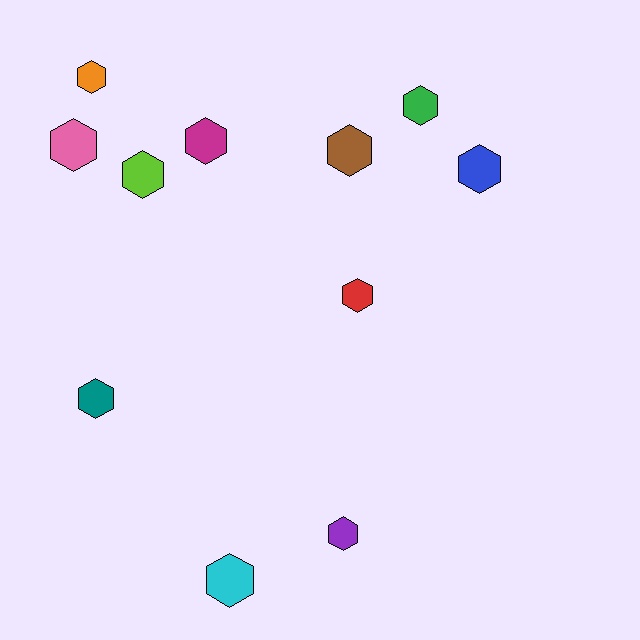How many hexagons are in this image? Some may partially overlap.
There are 11 hexagons.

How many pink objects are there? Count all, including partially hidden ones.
There is 1 pink object.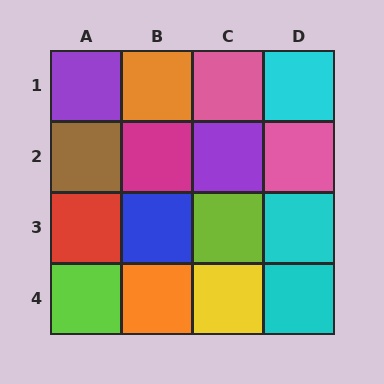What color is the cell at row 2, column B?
Magenta.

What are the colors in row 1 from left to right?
Purple, orange, pink, cyan.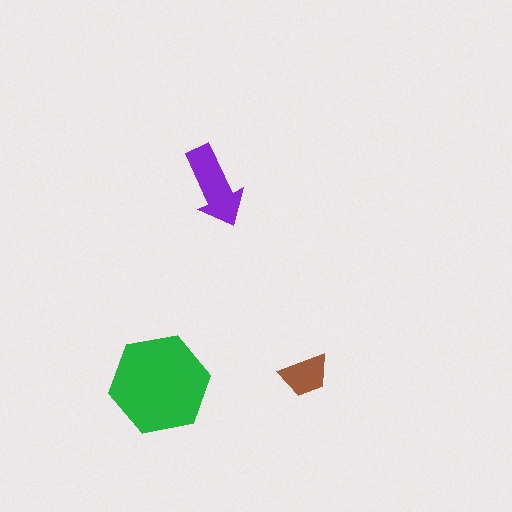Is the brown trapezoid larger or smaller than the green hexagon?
Smaller.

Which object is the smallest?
The brown trapezoid.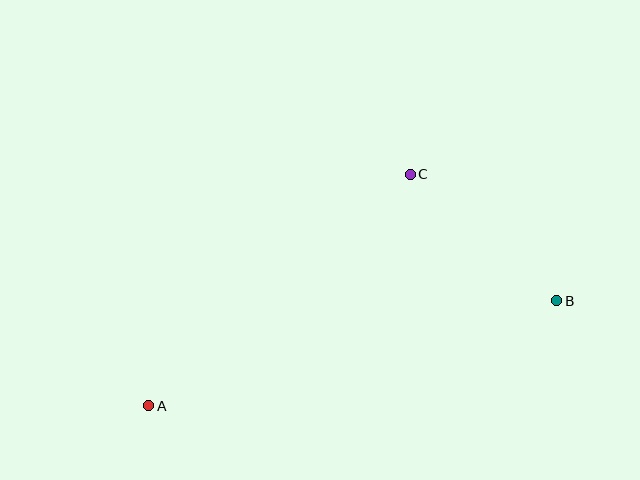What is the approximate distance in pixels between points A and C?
The distance between A and C is approximately 349 pixels.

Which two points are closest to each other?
Points B and C are closest to each other.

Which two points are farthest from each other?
Points A and B are farthest from each other.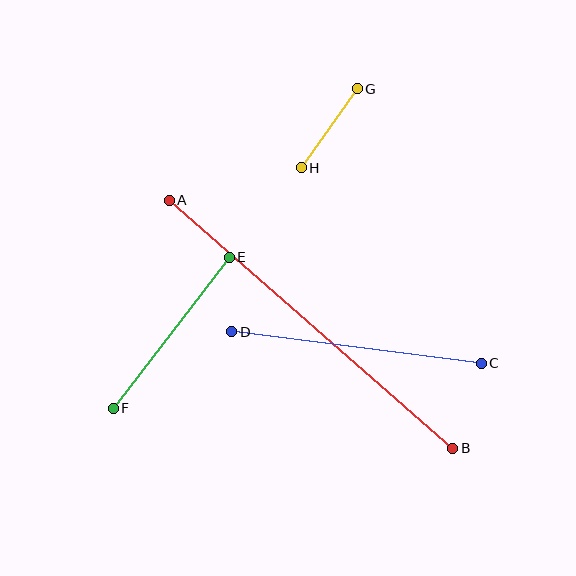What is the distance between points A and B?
The distance is approximately 376 pixels.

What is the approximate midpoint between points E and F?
The midpoint is at approximately (171, 333) pixels.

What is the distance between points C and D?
The distance is approximately 251 pixels.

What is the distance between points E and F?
The distance is approximately 190 pixels.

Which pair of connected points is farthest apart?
Points A and B are farthest apart.